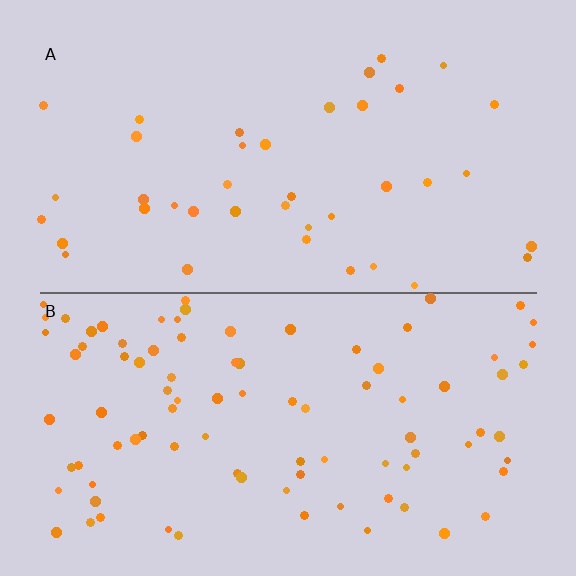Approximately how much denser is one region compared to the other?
Approximately 2.3× — region B over region A.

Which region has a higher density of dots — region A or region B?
B (the bottom).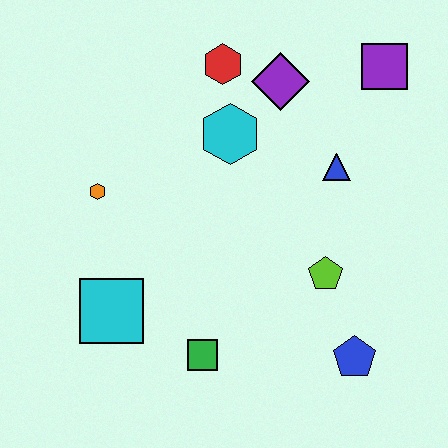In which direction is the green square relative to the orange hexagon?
The green square is below the orange hexagon.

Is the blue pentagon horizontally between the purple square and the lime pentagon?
Yes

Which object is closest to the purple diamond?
The red hexagon is closest to the purple diamond.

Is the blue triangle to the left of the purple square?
Yes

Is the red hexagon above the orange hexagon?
Yes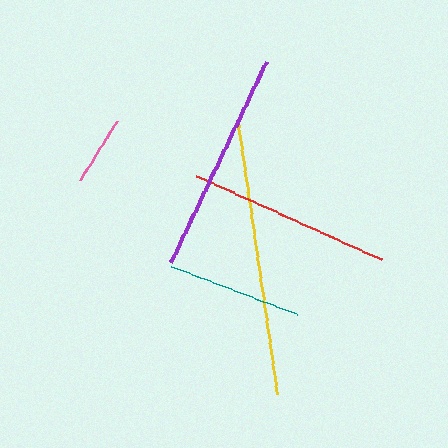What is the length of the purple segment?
The purple segment is approximately 222 pixels long.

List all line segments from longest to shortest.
From longest to shortest: yellow, purple, red, teal, pink.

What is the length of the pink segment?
The pink segment is approximately 69 pixels long.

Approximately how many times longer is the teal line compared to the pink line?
The teal line is approximately 1.9 times the length of the pink line.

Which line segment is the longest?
The yellow line is the longest at approximately 274 pixels.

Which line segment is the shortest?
The pink line is the shortest at approximately 69 pixels.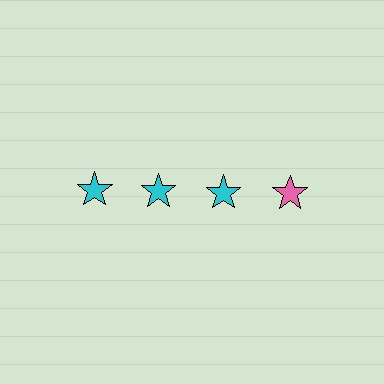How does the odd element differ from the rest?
It has a different color: pink instead of cyan.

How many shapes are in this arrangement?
There are 4 shapes arranged in a grid pattern.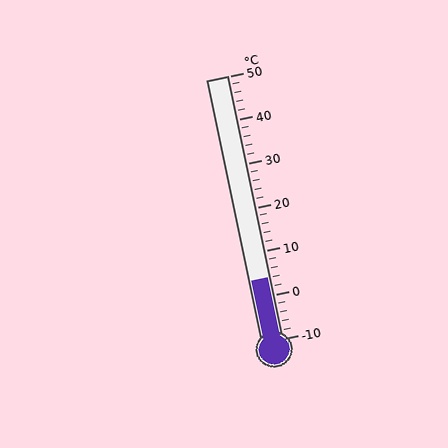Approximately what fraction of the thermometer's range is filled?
The thermometer is filled to approximately 25% of its range.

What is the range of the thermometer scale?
The thermometer scale ranges from -10°C to 50°C.